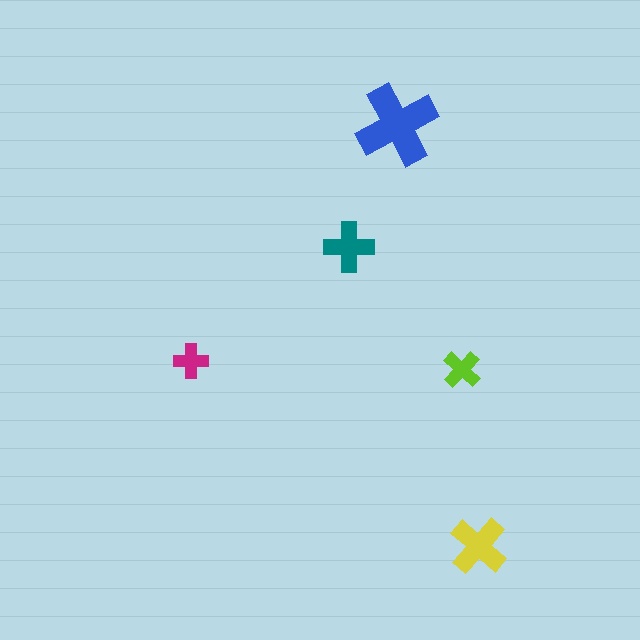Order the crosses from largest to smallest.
the blue one, the yellow one, the teal one, the lime one, the magenta one.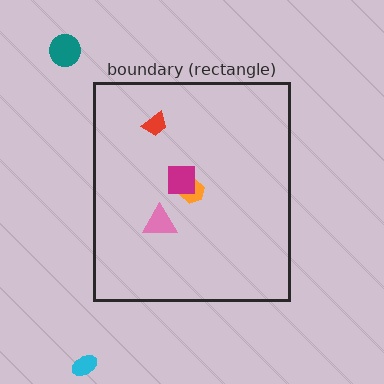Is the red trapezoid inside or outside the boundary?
Inside.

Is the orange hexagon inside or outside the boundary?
Inside.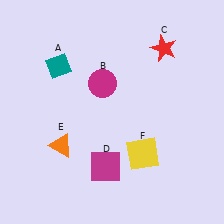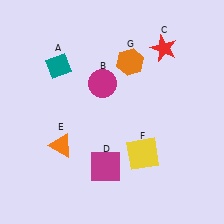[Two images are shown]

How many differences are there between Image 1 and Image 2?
There is 1 difference between the two images.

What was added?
An orange hexagon (G) was added in Image 2.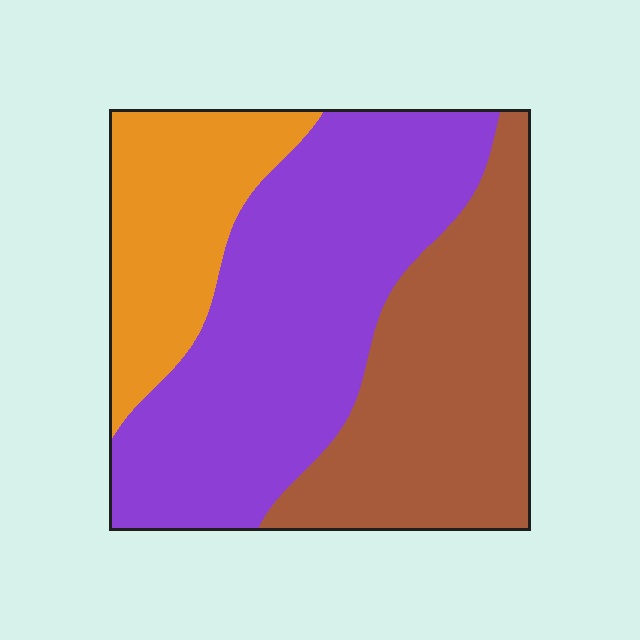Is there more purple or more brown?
Purple.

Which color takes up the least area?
Orange, at roughly 20%.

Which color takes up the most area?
Purple, at roughly 45%.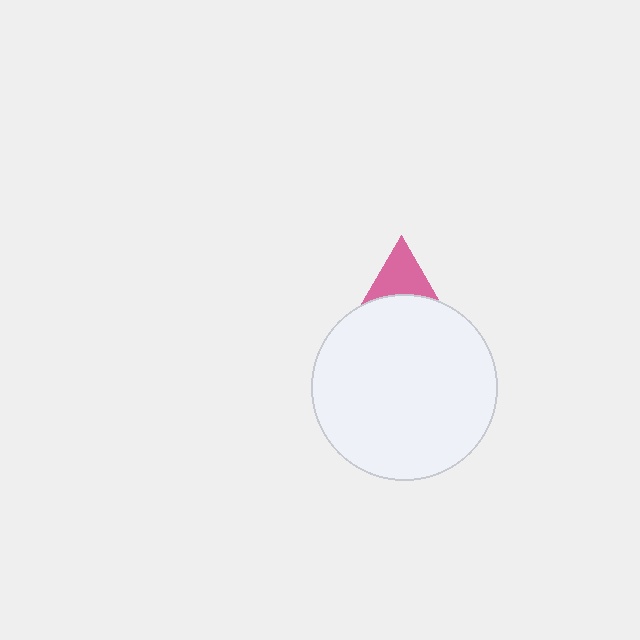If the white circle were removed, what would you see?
You would see the complete pink triangle.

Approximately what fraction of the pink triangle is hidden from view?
Roughly 68% of the pink triangle is hidden behind the white circle.